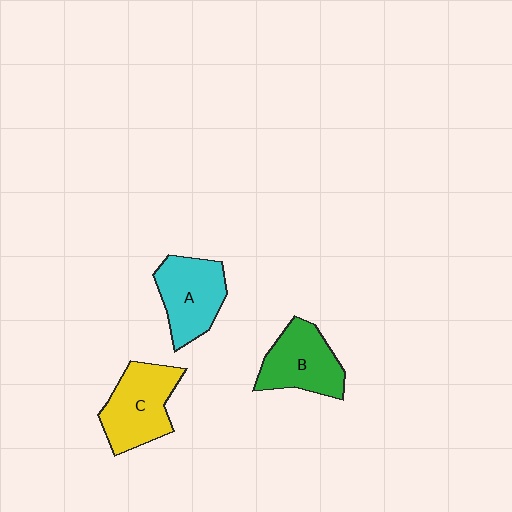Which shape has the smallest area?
Shape B (green).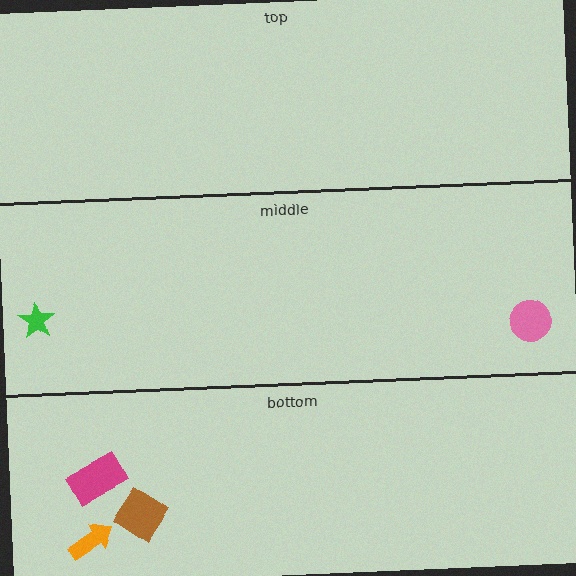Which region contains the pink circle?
The middle region.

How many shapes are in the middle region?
2.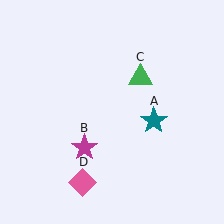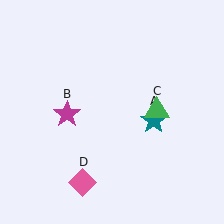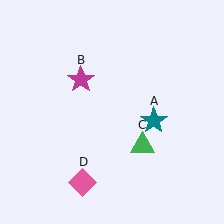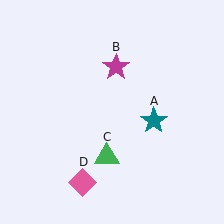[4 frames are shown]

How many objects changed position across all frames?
2 objects changed position: magenta star (object B), green triangle (object C).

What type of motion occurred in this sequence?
The magenta star (object B), green triangle (object C) rotated clockwise around the center of the scene.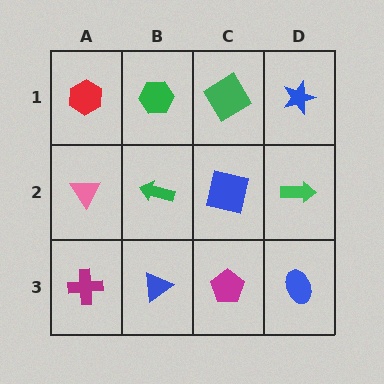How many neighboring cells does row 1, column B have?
3.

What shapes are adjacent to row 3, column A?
A pink triangle (row 2, column A), a blue triangle (row 3, column B).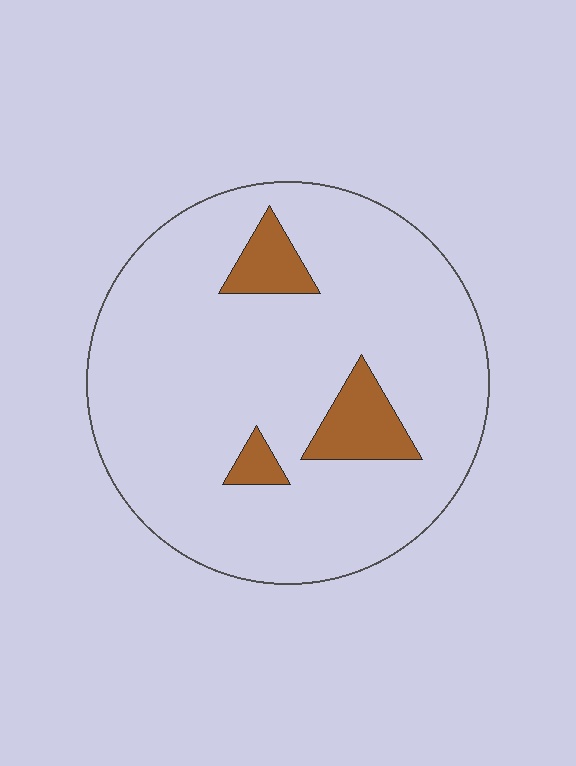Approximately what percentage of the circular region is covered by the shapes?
Approximately 10%.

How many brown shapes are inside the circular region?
3.